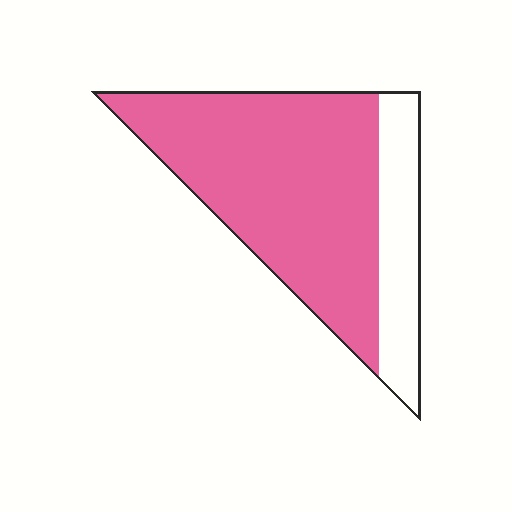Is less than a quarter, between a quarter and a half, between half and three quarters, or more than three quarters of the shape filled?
More than three quarters.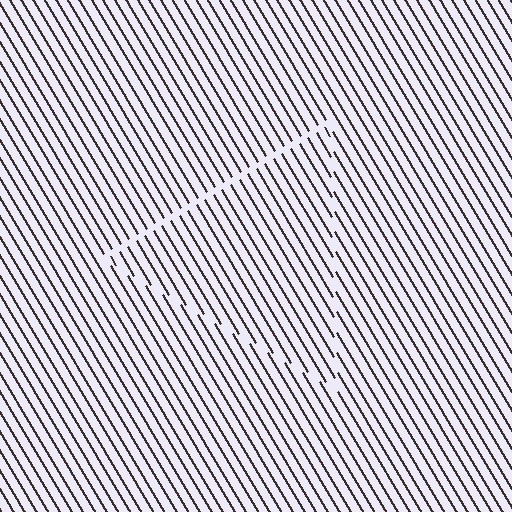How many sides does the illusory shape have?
3 sides — the line-ends trace a triangle.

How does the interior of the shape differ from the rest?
The interior of the shape contains the same grating, shifted by half a period — the contour is defined by the phase discontinuity where line-ends from the inner and outer gratings abut.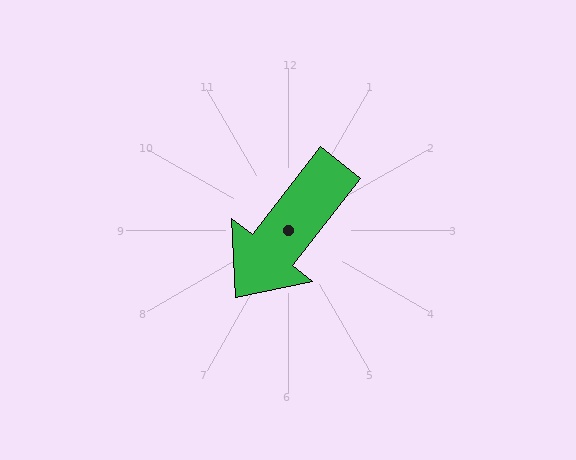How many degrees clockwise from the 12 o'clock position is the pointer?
Approximately 218 degrees.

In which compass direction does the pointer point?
Southwest.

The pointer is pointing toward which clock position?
Roughly 7 o'clock.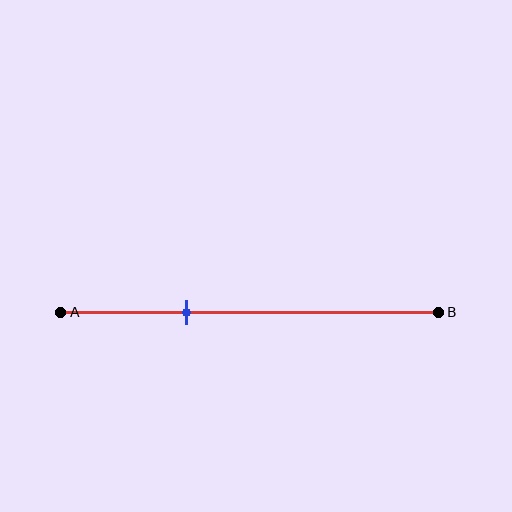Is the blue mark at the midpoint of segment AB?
No, the mark is at about 35% from A, not at the 50% midpoint.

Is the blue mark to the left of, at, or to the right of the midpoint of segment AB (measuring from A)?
The blue mark is to the left of the midpoint of segment AB.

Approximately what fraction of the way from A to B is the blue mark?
The blue mark is approximately 35% of the way from A to B.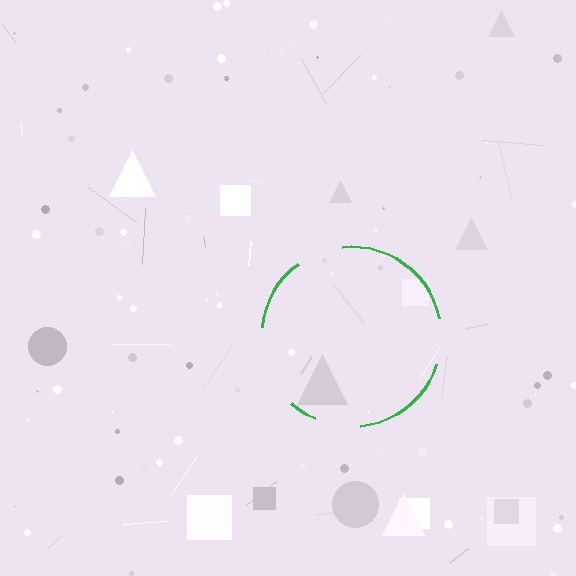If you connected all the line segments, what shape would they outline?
They would outline a circle.